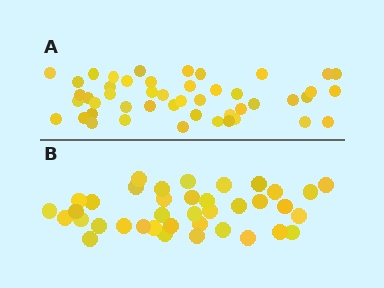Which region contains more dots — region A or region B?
Region A (the top region) has more dots.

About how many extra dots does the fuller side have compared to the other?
Region A has roughly 8 or so more dots than region B.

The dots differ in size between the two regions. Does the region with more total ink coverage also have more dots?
No. Region B has more total ink coverage because its dots are larger, but region A actually contains more individual dots. Total area can be misleading — the number of items is what matters here.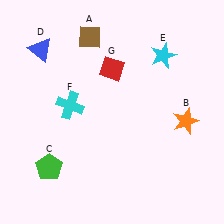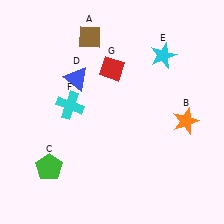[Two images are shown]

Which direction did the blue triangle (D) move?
The blue triangle (D) moved right.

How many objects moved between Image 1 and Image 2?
1 object moved between the two images.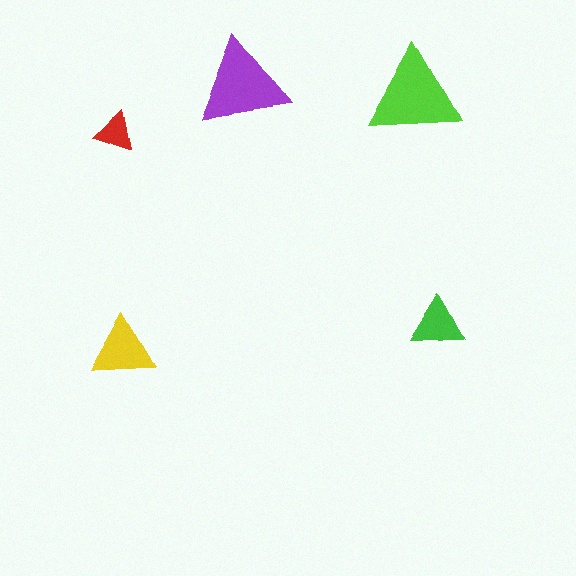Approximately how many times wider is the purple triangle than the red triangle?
About 2 times wider.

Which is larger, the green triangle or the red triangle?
The green one.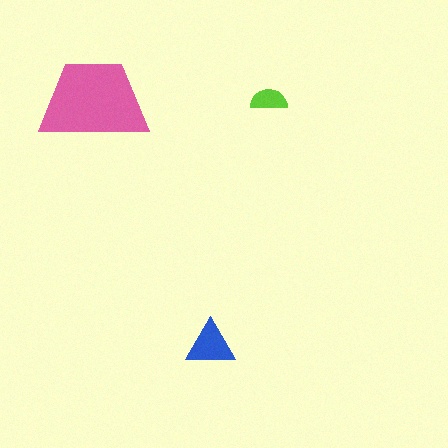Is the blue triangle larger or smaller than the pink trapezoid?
Smaller.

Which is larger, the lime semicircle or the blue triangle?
The blue triangle.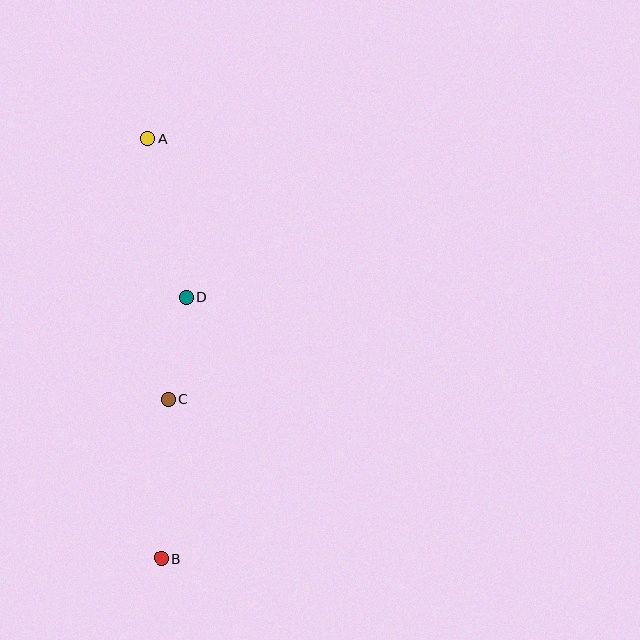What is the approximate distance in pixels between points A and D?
The distance between A and D is approximately 163 pixels.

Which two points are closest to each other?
Points C and D are closest to each other.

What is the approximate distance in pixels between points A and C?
The distance between A and C is approximately 261 pixels.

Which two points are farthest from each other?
Points A and B are farthest from each other.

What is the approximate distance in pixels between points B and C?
The distance between B and C is approximately 160 pixels.